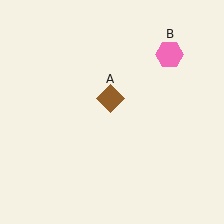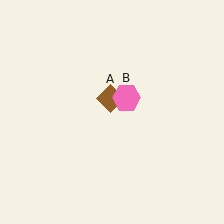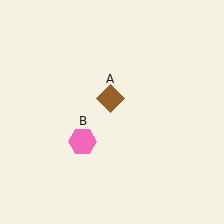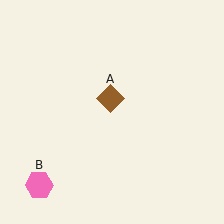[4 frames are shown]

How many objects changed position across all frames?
1 object changed position: pink hexagon (object B).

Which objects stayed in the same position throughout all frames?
Brown diamond (object A) remained stationary.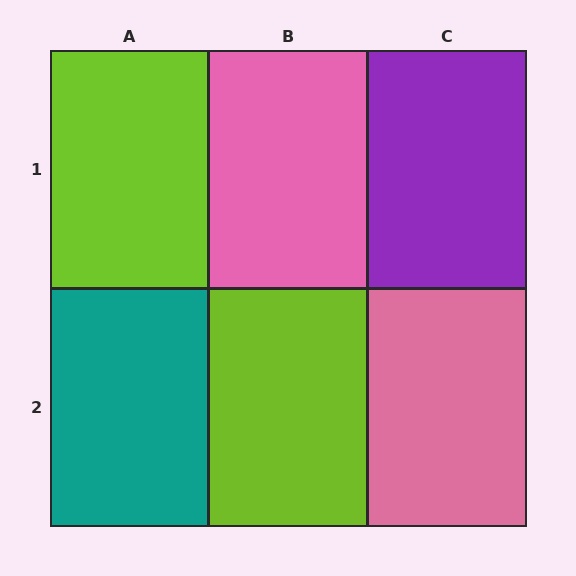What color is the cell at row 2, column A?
Teal.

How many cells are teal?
1 cell is teal.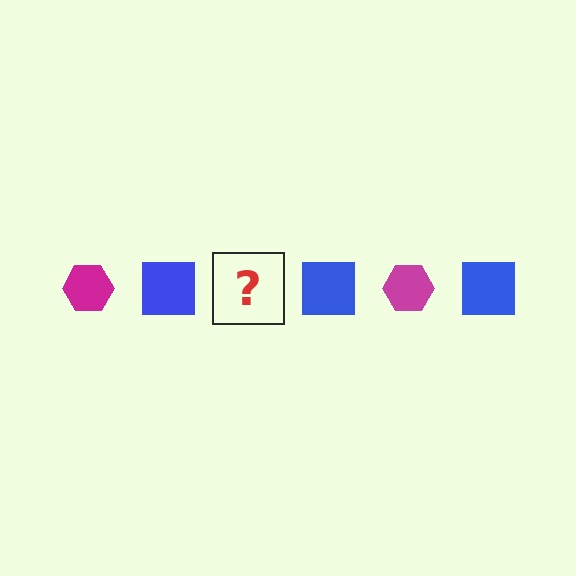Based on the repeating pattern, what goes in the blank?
The blank should be a magenta hexagon.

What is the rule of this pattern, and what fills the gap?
The rule is that the pattern alternates between magenta hexagon and blue square. The gap should be filled with a magenta hexagon.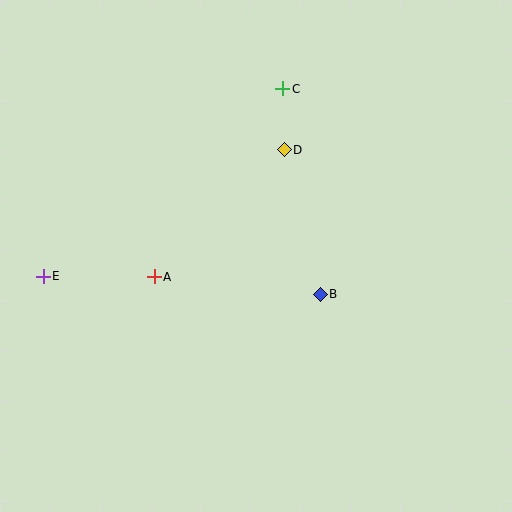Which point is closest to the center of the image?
Point B at (320, 294) is closest to the center.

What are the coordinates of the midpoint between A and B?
The midpoint between A and B is at (237, 286).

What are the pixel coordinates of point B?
Point B is at (320, 294).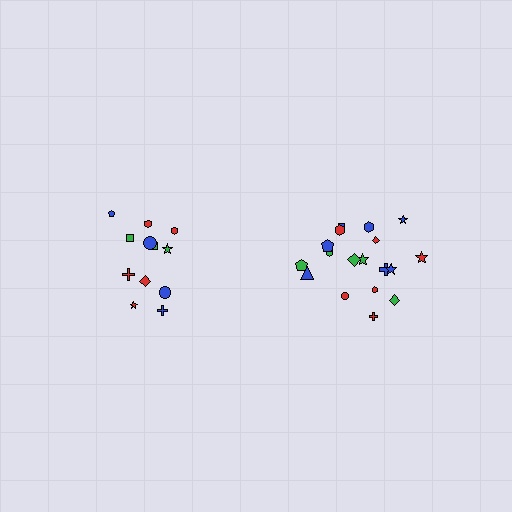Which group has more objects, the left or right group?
The right group.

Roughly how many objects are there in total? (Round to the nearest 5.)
Roughly 30 objects in total.